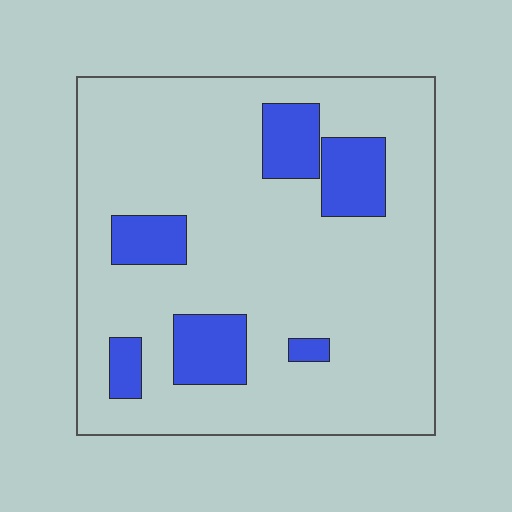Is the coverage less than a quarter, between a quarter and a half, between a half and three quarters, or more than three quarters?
Less than a quarter.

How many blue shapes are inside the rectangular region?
6.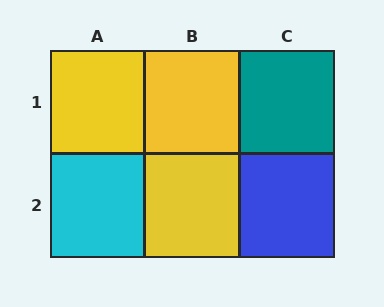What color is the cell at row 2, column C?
Blue.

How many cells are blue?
1 cell is blue.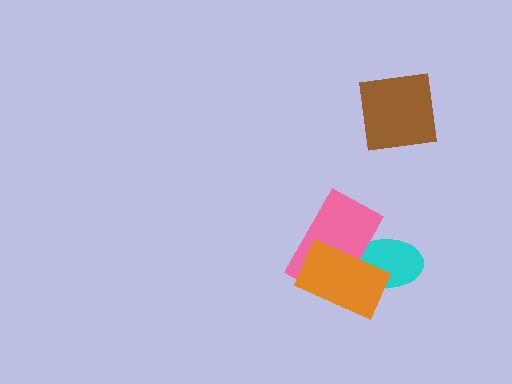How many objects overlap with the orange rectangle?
2 objects overlap with the orange rectangle.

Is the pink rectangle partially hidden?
Yes, it is partially covered by another shape.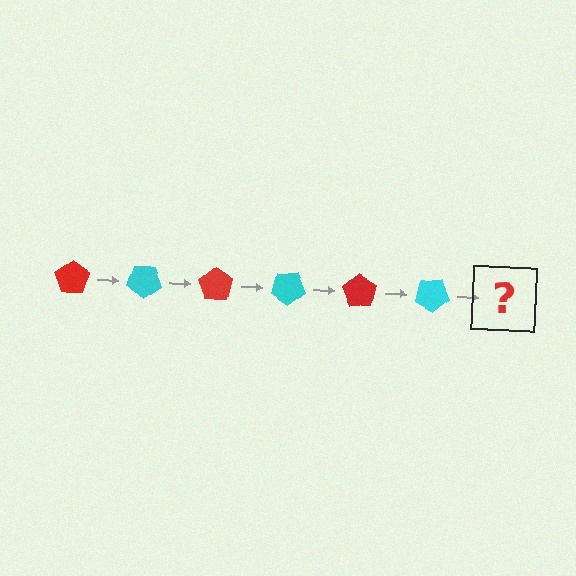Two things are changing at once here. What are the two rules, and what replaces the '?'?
The two rules are that it rotates 35 degrees each step and the color cycles through red and cyan. The '?' should be a red pentagon, rotated 210 degrees from the start.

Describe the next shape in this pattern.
It should be a red pentagon, rotated 210 degrees from the start.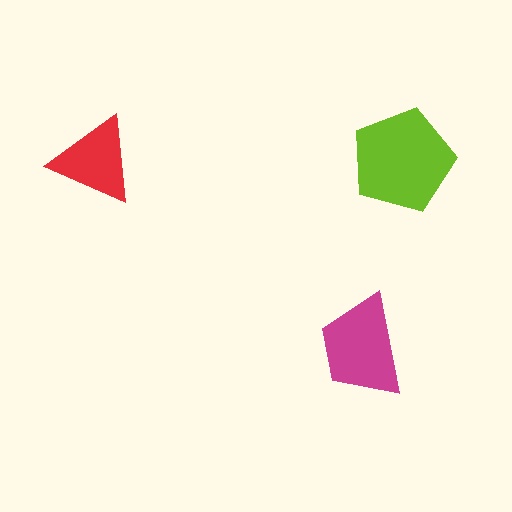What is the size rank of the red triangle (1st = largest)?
3rd.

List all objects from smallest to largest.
The red triangle, the magenta trapezoid, the lime pentagon.